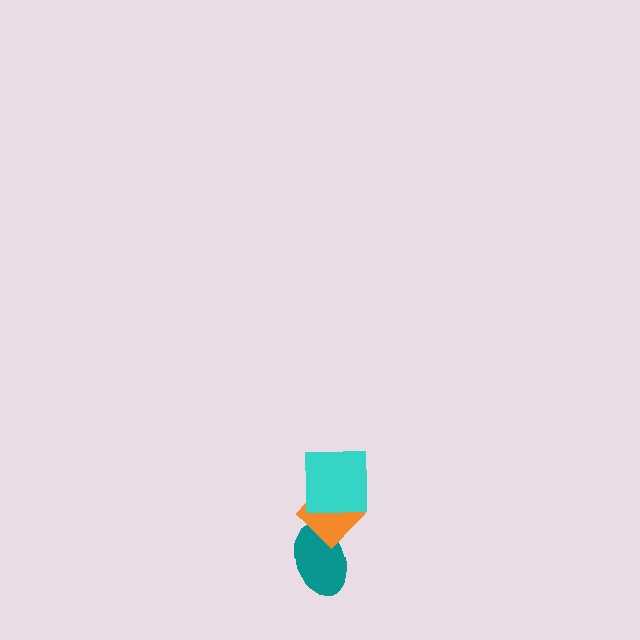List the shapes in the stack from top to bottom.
From top to bottom: the cyan square, the orange diamond, the teal ellipse.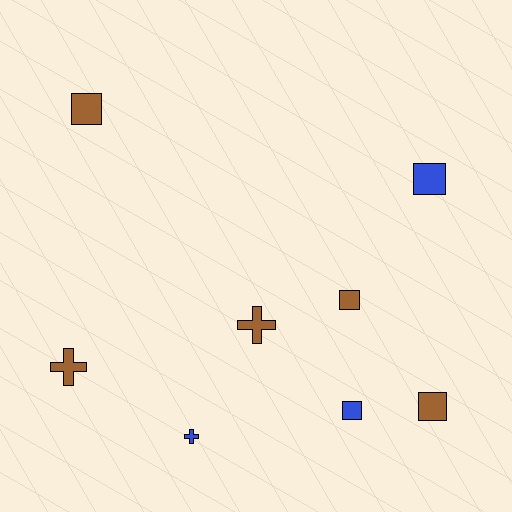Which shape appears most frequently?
Square, with 5 objects.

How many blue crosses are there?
There is 1 blue cross.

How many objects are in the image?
There are 8 objects.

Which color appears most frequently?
Brown, with 5 objects.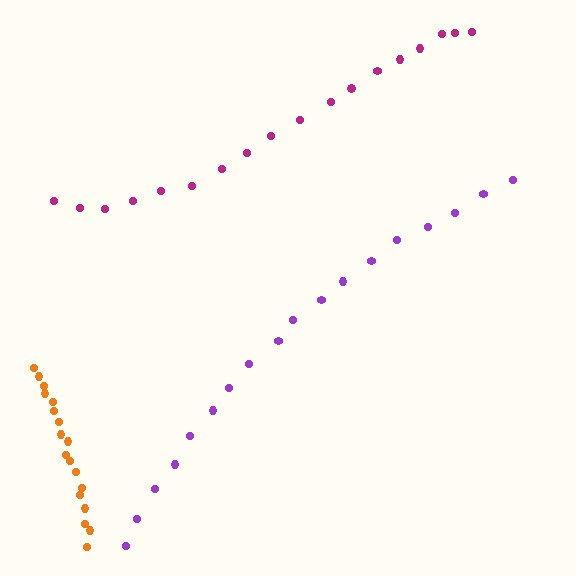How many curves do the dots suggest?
There are 3 distinct paths.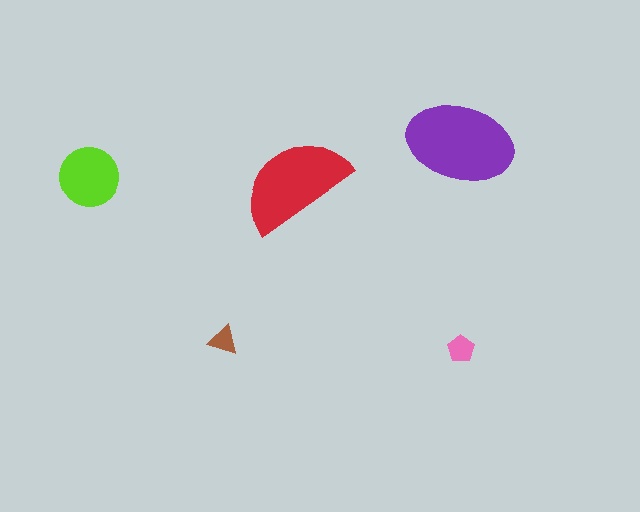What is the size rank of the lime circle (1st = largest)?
3rd.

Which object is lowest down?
The pink pentagon is bottommost.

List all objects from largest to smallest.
The purple ellipse, the red semicircle, the lime circle, the pink pentagon, the brown triangle.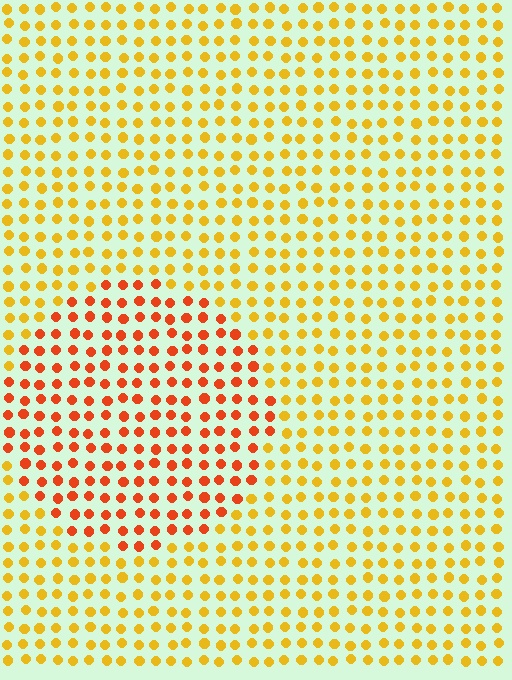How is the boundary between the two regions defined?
The boundary is defined purely by a slight shift in hue (about 34 degrees). Spacing, size, and orientation are identical on both sides.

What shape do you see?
I see a circle.